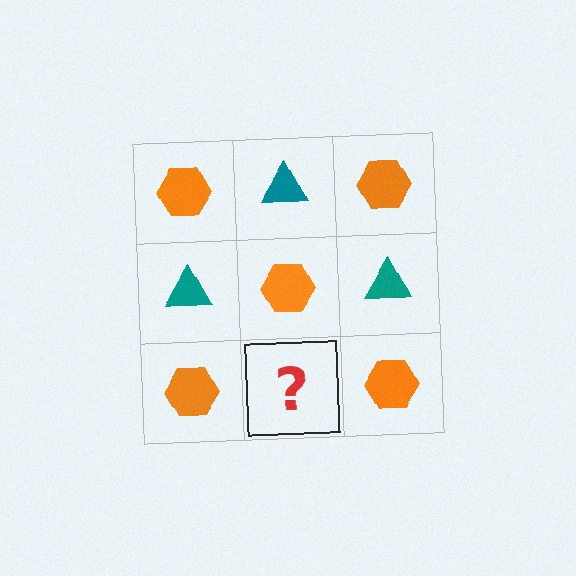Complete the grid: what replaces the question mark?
The question mark should be replaced with a teal triangle.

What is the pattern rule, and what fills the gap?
The rule is that it alternates orange hexagon and teal triangle in a checkerboard pattern. The gap should be filled with a teal triangle.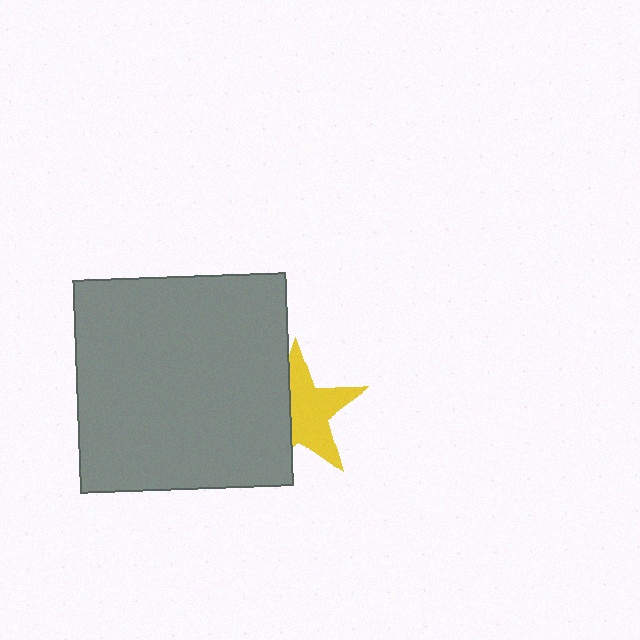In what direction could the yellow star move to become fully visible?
The yellow star could move right. That would shift it out from behind the gray square entirely.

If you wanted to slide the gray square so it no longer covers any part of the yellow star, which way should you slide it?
Slide it left — that is the most direct way to separate the two shapes.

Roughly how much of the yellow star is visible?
About half of it is visible (roughly 61%).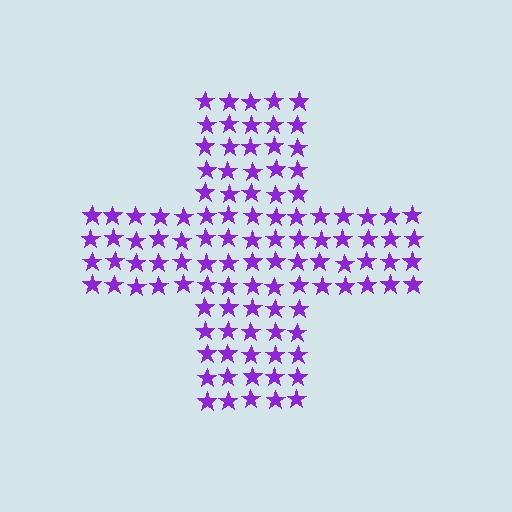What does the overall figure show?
The overall figure shows a cross.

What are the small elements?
The small elements are stars.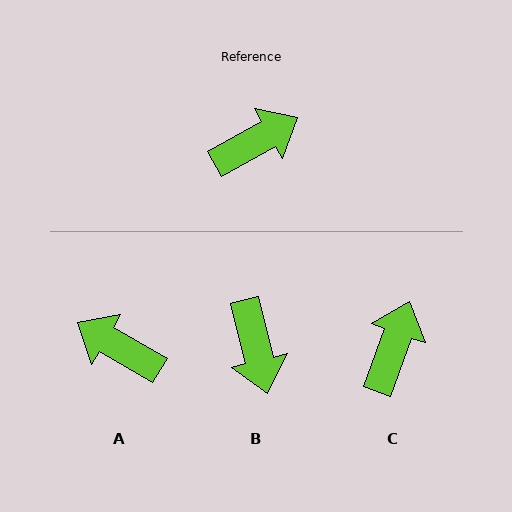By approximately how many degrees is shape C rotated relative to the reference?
Approximately 41 degrees counter-clockwise.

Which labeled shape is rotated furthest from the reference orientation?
A, about 121 degrees away.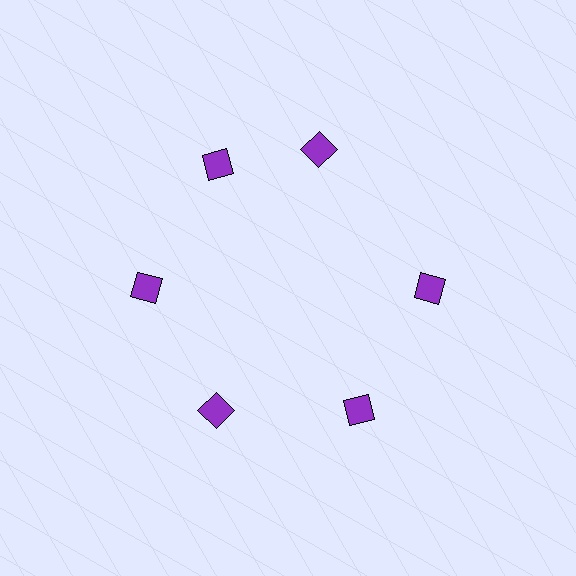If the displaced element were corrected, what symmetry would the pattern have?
It would have 6-fold rotational symmetry — the pattern would map onto itself every 60 degrees.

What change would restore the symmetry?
The symmetry would be restored by rotating it back into even spacing with its neighbors so that all 6 diamonds sit at equal angles and equal distance from the center.